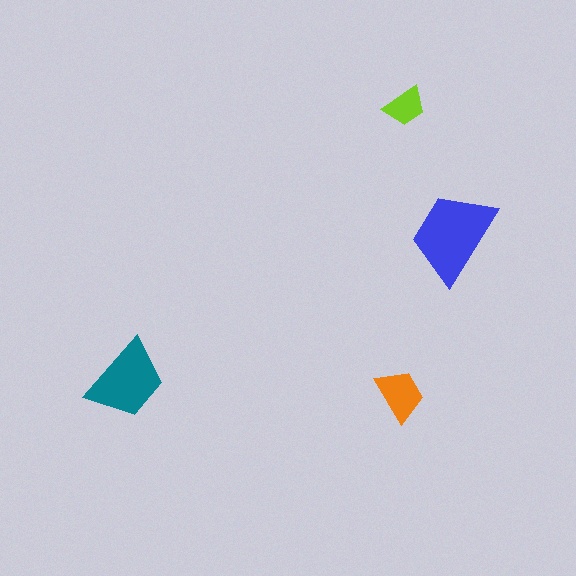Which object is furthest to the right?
The blue trapezoid is rightmost.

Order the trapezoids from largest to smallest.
the blue one, the teal one, the orange one, the lime one.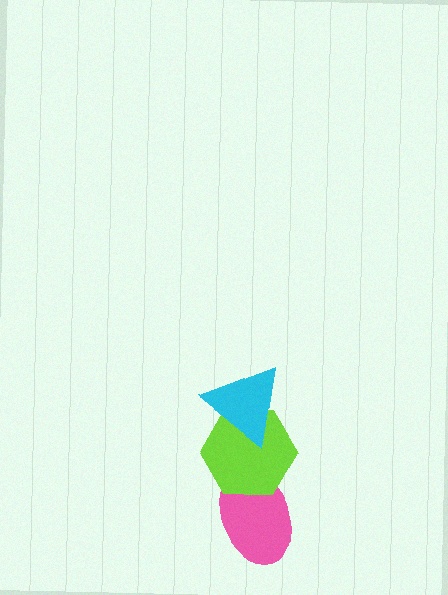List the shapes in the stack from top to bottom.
From top to bottom: the cyan triangle, the lime hexagon, the pink ellipse.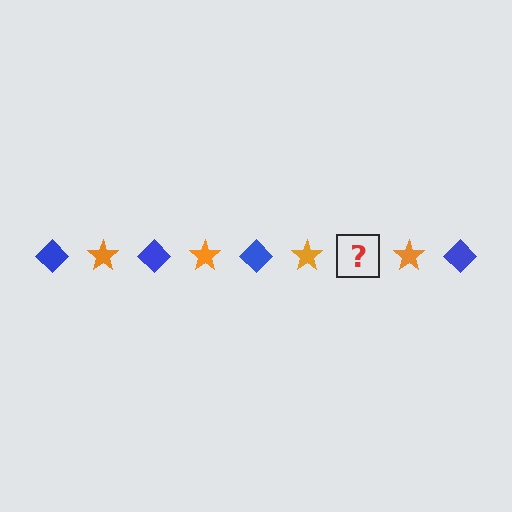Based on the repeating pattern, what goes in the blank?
The blank should be a blue diamond.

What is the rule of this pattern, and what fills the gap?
The rule is that the pattern alternates between blue diamond and orange star. The gap should be filled with a blue diamond.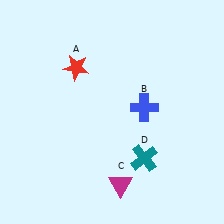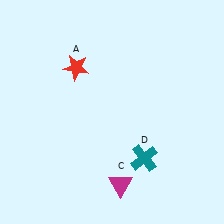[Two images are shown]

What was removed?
The blue cross (B) was removed in Image 2.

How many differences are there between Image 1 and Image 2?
There is 1 difference between the two images.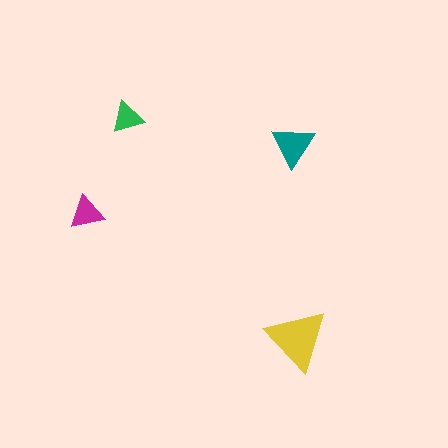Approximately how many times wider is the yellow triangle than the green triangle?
About 2 times wider.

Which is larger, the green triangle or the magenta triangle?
The magenta one.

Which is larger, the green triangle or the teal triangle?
The teal one.